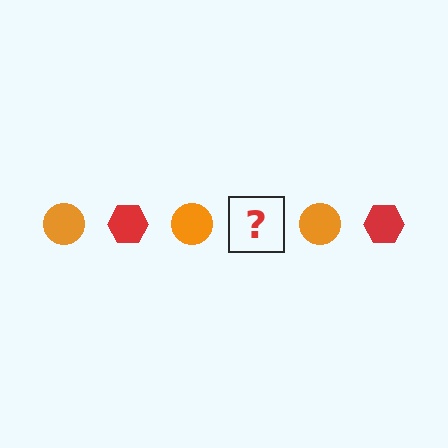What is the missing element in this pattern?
The missing element is a red hexagon.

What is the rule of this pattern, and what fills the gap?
The rule is that the pattern alternates between orange circle and red hexagon. The gap should be filled with a red hexagon.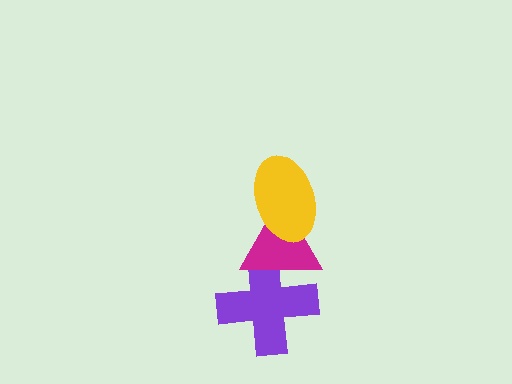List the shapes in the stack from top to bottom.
From top to bottom: the yellow ellipse, the magenta triangle, the purple cross.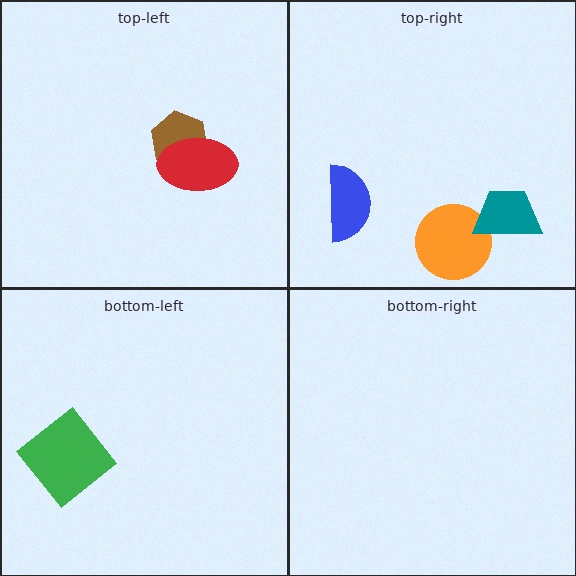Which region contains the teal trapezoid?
The top-right region.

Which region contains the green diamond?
The bottom-left region.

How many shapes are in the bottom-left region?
1.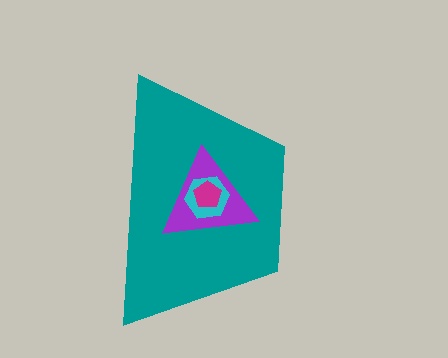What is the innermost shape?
The magenta pentagon.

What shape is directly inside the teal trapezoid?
The purple triangle.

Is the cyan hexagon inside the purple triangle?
Yes.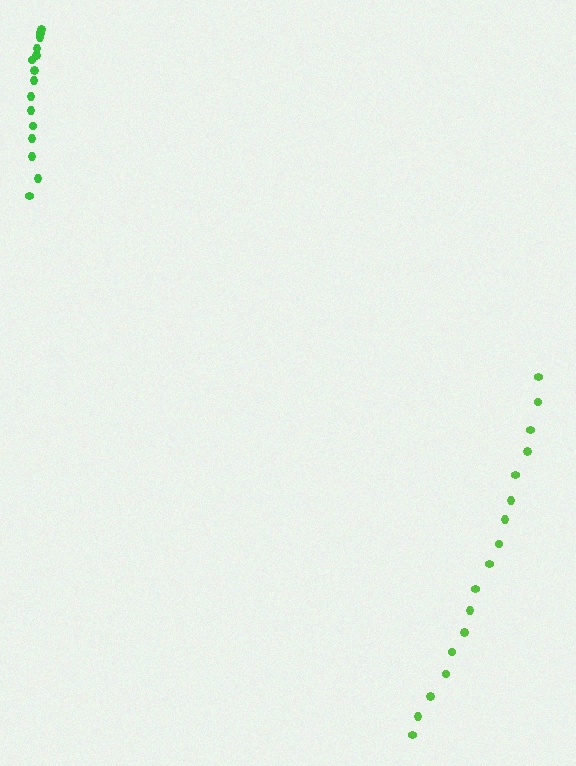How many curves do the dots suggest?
There are 2 distinct paths.